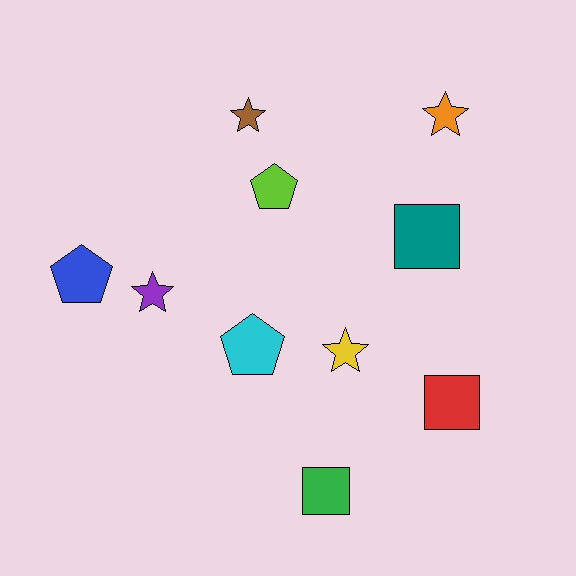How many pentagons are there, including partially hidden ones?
There are 3 pentagons.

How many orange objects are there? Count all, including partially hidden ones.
There is 1 orange object.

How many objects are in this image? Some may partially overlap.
There are 10 objects.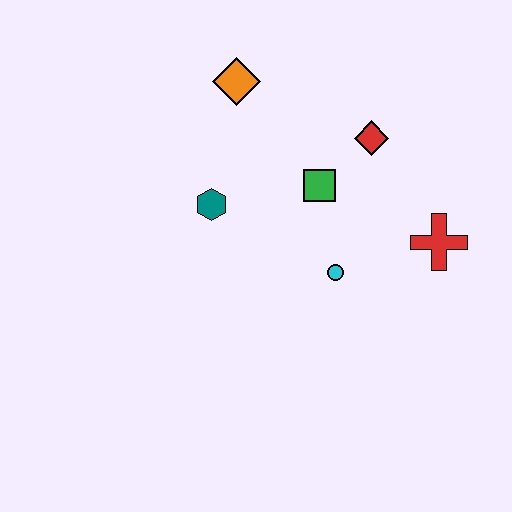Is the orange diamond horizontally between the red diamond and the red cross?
No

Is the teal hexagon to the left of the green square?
Yes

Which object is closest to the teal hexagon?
The green square is closest to the teal hexagon.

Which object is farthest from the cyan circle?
The orange diamond is farthest from the cyan circle.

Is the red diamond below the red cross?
No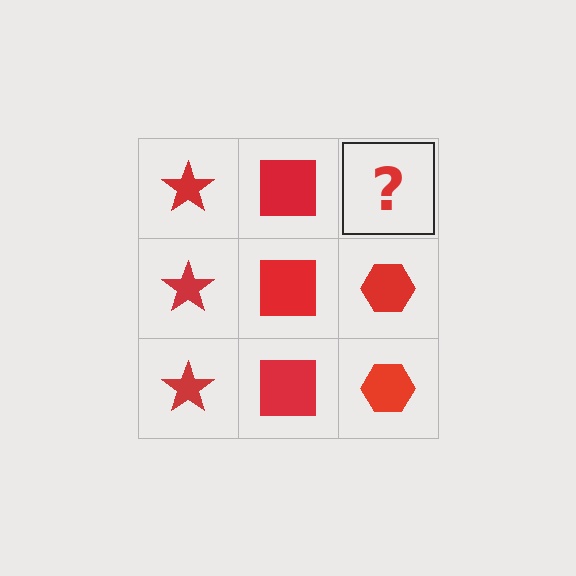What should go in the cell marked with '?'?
The missing cell should contain a red hexagon.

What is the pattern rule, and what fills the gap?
The rule is that each column has a consistent shape. The gap should be filled with a red hexagon.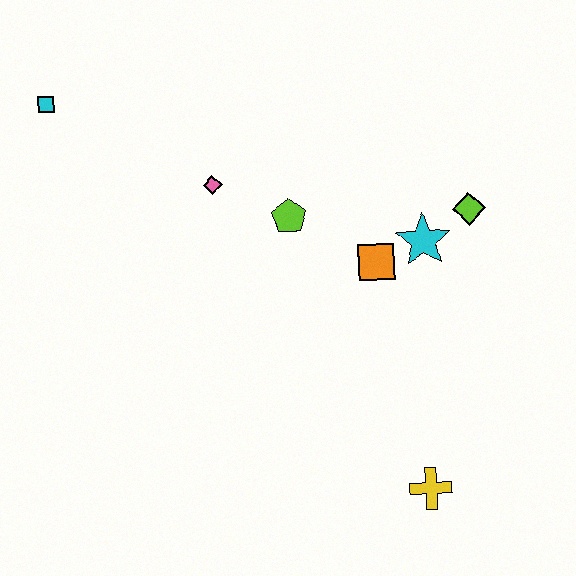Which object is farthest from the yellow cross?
The cyan square is farthest from the yellow cross.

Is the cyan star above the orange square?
Yes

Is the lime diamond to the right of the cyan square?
Yes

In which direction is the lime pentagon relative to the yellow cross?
The lime pentagon is above the yellow cross.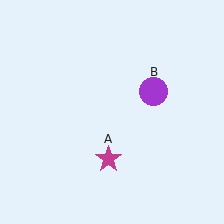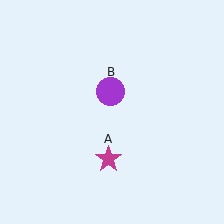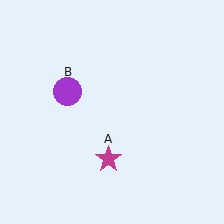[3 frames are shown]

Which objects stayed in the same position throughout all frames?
Magenta star (object A) remained stationary.